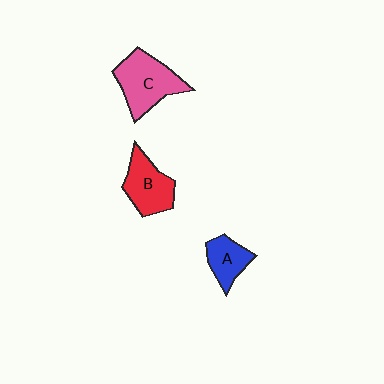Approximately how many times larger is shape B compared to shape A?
Approximately 1.4 times.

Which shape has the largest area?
Shape C (pink).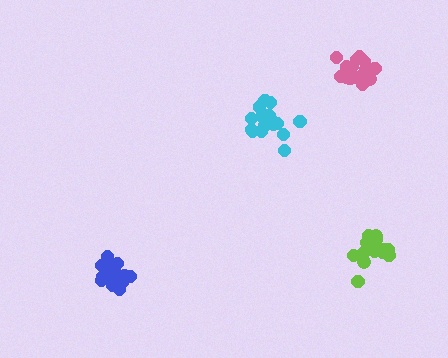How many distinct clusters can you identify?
There are 4 distinct clusters.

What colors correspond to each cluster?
The clusters are colored: cyan, blue, pink, lime.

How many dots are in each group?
Group 1: 20 dots, Group 2: 18 dots, Group 3: 21 dots, Group 4: 16 dots (75 total).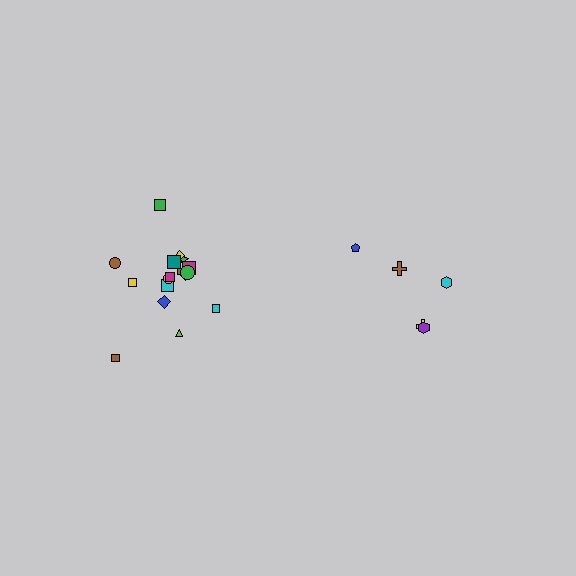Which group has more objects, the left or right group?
The left group.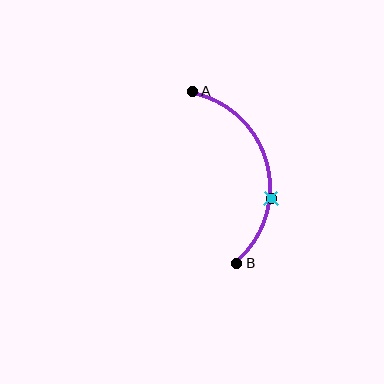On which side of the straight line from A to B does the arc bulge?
The arc bulges to the right of the straight line connecting A and B.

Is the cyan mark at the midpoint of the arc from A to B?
No. The cyan mark lies on the arc but is closer to endpoint B. The arc midpoint would be at the point on the curve equidistant along the arc from both A and B.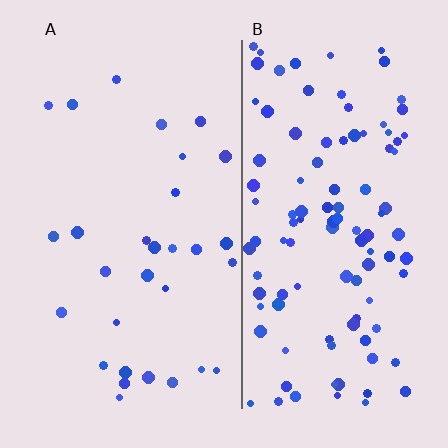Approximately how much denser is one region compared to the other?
Approximately 3.6× — region B over region A.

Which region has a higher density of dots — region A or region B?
B (the right).